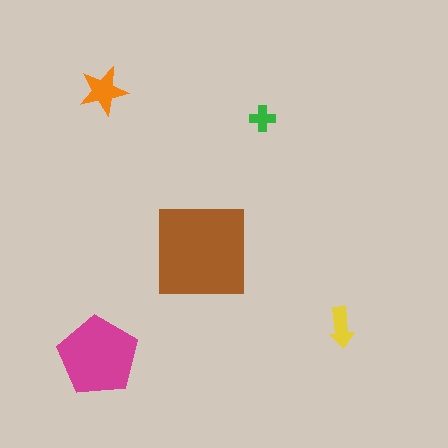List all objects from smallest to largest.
The green cross, the yellow arrow, the orange star, the magenta pentagon, the brown square.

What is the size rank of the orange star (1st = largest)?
3rd.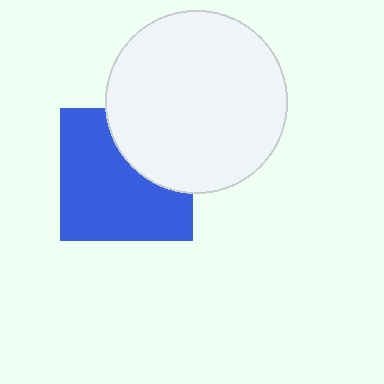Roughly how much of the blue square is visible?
Most of it is visible (roughly 67%).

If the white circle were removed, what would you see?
You would see the complete blue square.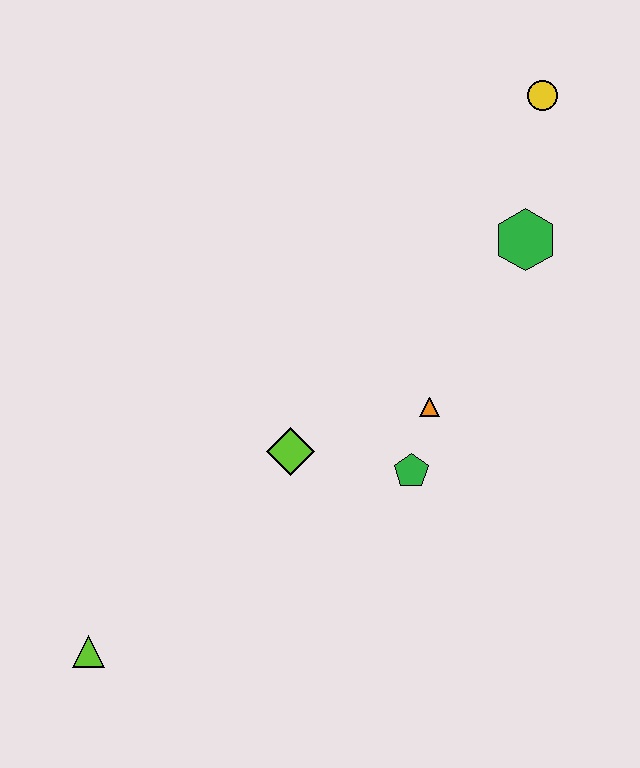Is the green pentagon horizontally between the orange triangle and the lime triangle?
Yes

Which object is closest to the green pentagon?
The orange triangle is closest to the green pentagon.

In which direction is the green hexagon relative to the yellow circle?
The green hexagon is below the yellow circle.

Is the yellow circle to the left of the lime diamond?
No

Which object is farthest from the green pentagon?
The yellow circle is farthest from the green pentagon.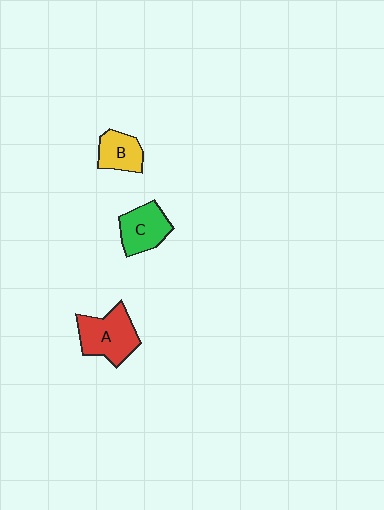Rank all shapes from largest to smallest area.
From largest to smallest: A (red), C (green), B (yellow).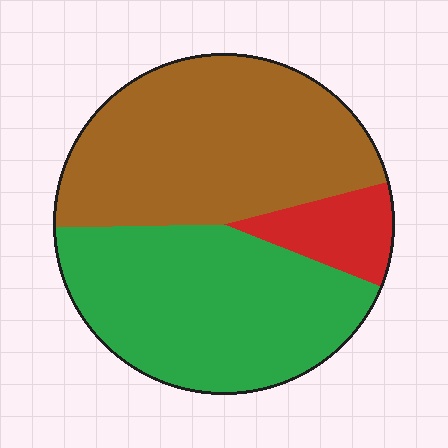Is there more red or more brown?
Brown.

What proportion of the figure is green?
Green covers 44% of the figure.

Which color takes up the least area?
Red, at roughly 10%.